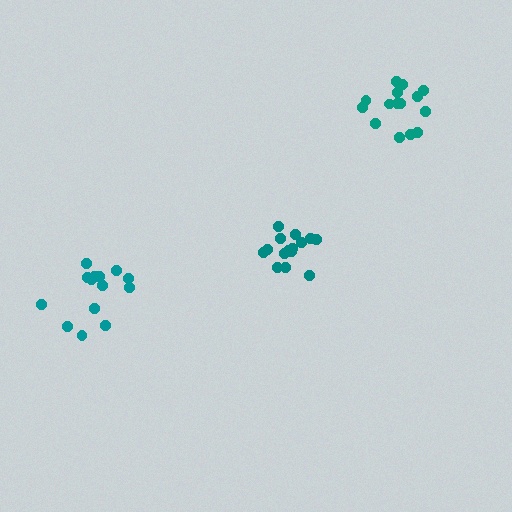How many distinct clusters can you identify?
There are 3 distinct clusters.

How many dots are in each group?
Group 1: 15 dots, Group 2: 14 dots, Group 3: 15 dots (44 total).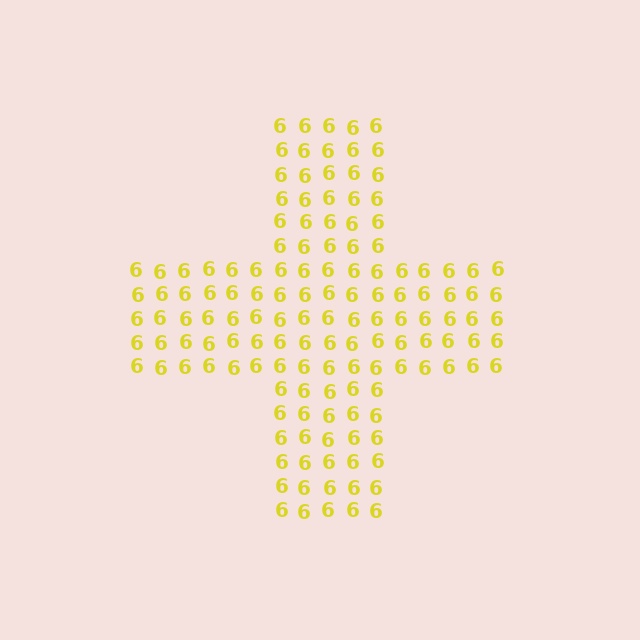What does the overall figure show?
The overall figure shows a cross.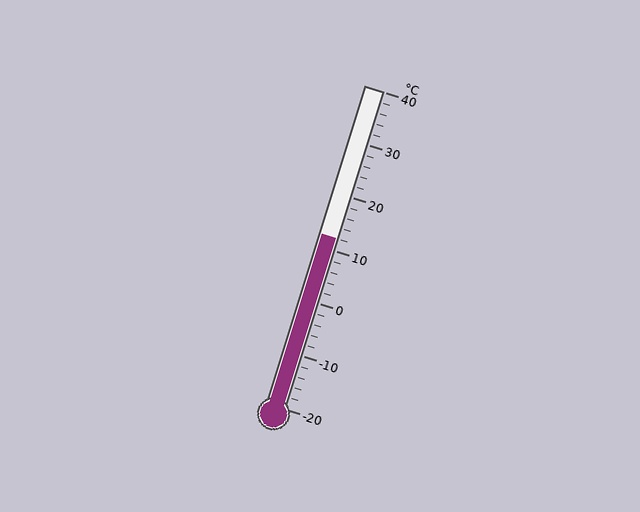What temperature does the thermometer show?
The thermometer shows approximately 12°C.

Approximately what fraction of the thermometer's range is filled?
The thermometer is filled to approximately 55% of its range.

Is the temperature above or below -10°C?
The temperature is above -10°C.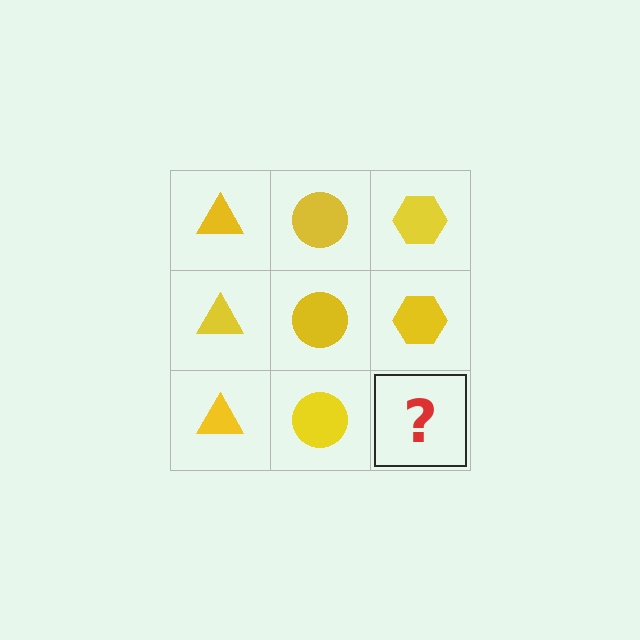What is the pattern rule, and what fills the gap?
The rule is that each column has a consistent shape. The gap should be filled with a yellow hexagon.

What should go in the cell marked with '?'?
The missing cell should contain a yellow hexagon.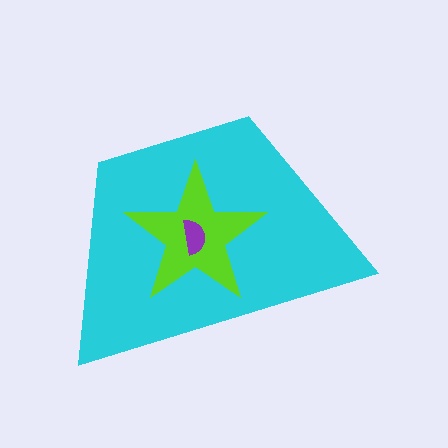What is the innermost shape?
The purple semicircle.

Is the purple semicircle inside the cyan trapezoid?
Yes.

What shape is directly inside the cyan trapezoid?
The lime star.